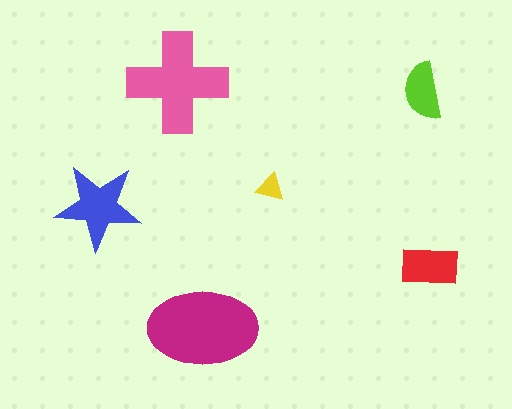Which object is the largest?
The magenta ellipse.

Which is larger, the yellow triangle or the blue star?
The blue star.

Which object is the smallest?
The yellow triangle.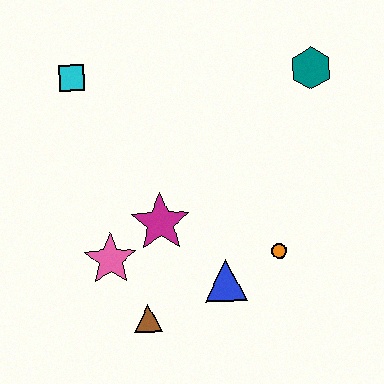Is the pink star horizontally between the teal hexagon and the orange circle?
No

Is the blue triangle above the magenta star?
No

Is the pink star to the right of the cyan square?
Yes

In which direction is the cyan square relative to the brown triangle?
The cyan square is above the brown triangle.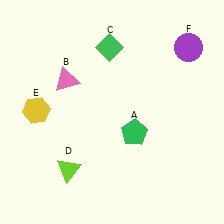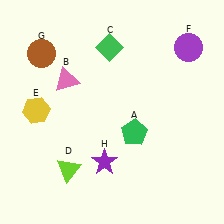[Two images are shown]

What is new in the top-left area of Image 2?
A brown circle (G) was added in the top-left area of Image 2.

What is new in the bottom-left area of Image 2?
A purple star (H) was added in the bottom-left area of Image 2.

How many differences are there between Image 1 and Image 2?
There are 2 differences between the two images.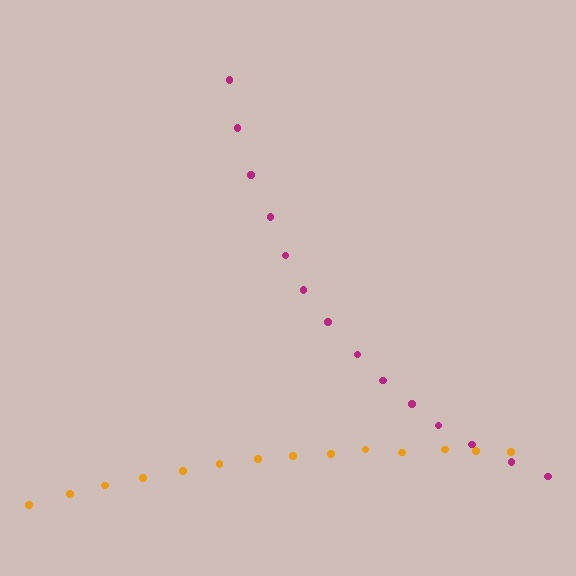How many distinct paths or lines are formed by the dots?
There are 2 distinct paths.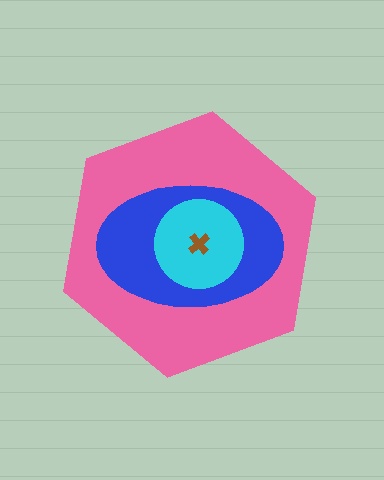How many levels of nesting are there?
4.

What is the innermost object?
The brown cross.